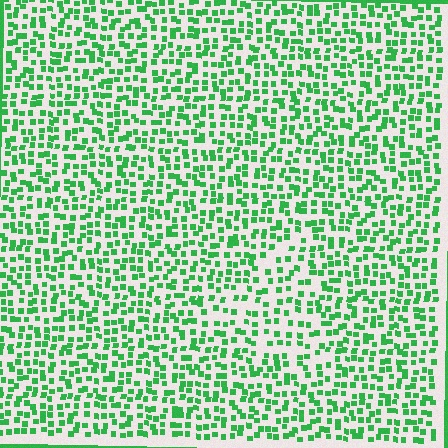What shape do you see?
I see a triangle.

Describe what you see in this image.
The image contains small green elements arranged at two different densities. A triangle-shaped region is visible where the elements are less densely packed than the surrounding area.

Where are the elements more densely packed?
The elements are more densely packed outside the triangle boundary.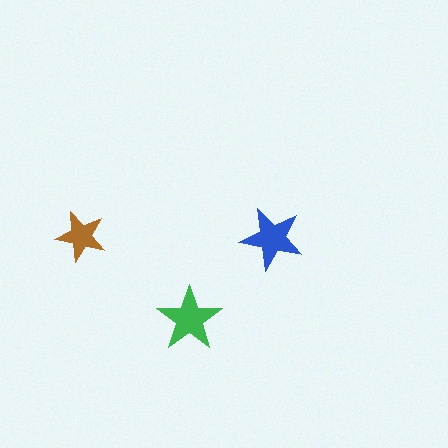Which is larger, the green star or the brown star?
The green one.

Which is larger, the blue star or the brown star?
The blue one.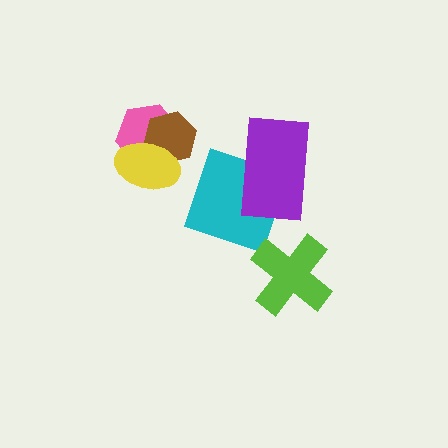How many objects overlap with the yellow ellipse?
2 objects overlap with the yellow ellipse.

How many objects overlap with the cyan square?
1 object overlaps with the cyan square.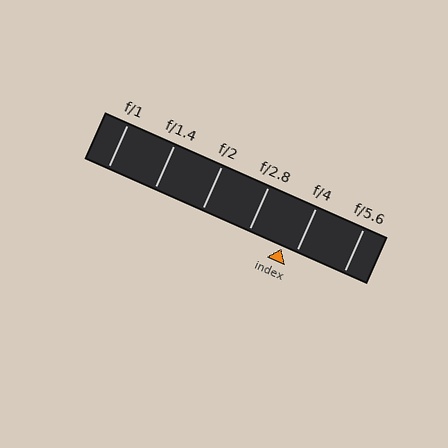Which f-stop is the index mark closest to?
The index mark is closest to f/4.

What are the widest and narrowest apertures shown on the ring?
The widest aperture shown is f/1 and the narrowest is f/5.6.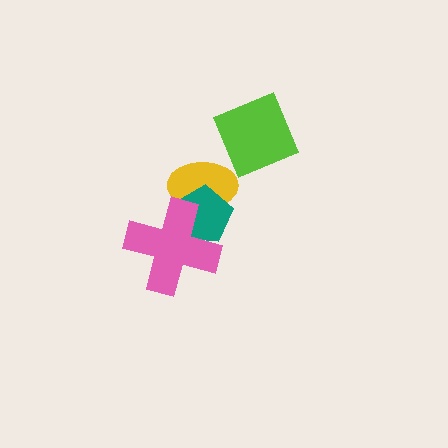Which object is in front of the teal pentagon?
The pink cross is in front of the teal pentagon.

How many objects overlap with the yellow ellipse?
2 objects overlap with the yellow ellipse.